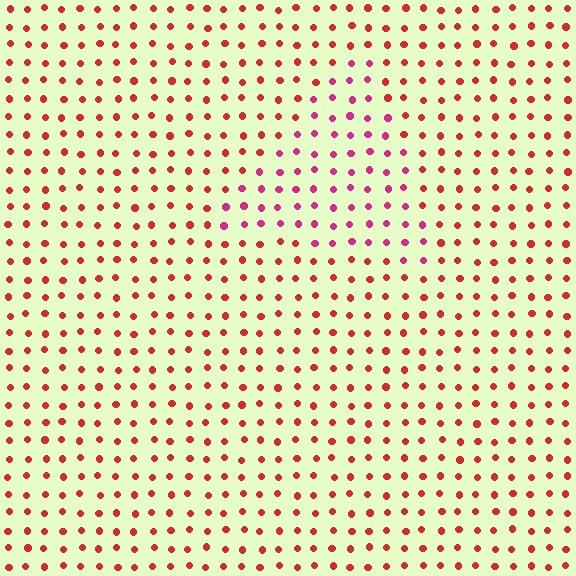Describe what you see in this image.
The image is filled with small red elements in a uniform arrangement. A triangle-shaped region is visible where the elements are tinted to a slightly different hue, forming a subtle color boundary.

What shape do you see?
I see a triangle.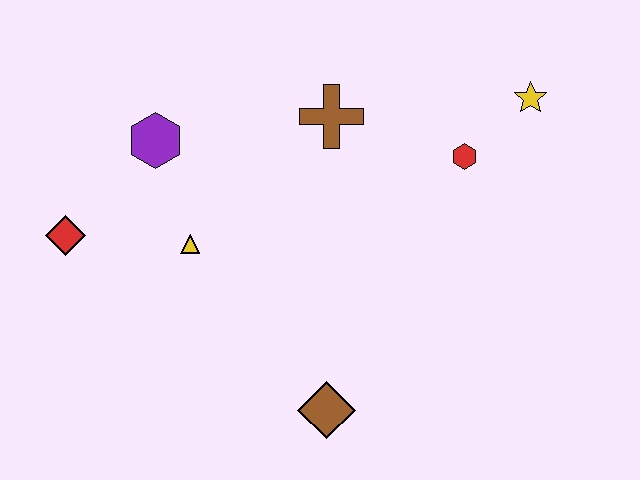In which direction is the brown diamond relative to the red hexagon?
The brown diamond is below the red hexagon.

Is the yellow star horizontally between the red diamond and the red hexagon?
No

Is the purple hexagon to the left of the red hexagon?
Yes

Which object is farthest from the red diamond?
The yellow star is farthest from the red diamond.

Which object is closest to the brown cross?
The red hexagon is closest to the brown cross.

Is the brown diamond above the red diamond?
No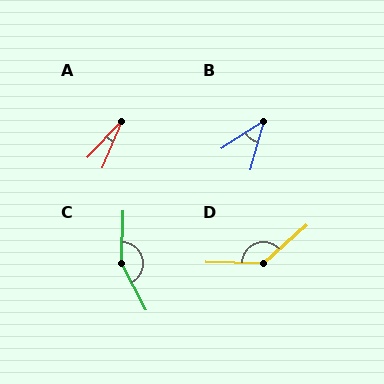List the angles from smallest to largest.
A (21°), B (41°), D (137°), C (150°).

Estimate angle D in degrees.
Approximately 137 degrees.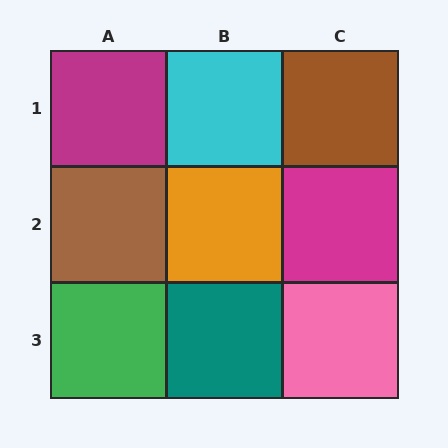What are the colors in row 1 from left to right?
Magenta, cyan, brown.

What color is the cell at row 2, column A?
Brown.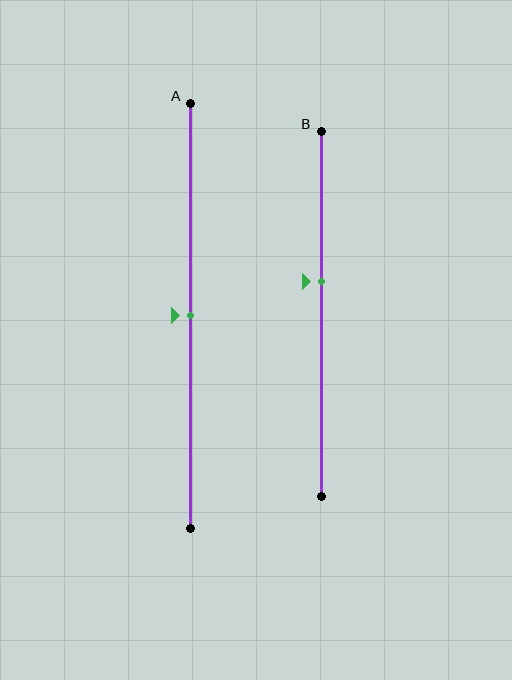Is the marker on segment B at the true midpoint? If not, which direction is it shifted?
No, the marker on segment B is shifted upward by about 9% of the segment length.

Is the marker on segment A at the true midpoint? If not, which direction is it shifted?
Yes, the marker on segment A is at the true midpoint.